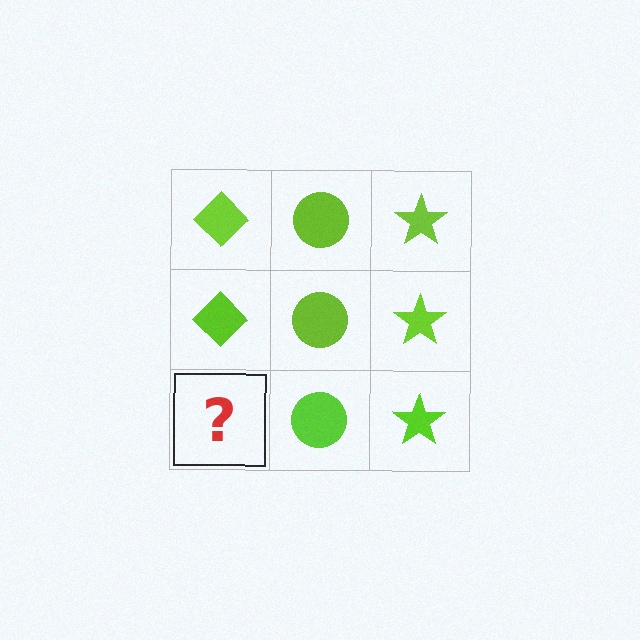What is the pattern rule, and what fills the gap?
The rule is that each column has a consistent shape. The gap should be filled with a lime diamond.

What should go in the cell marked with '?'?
The missing cell should contain a lime diamond.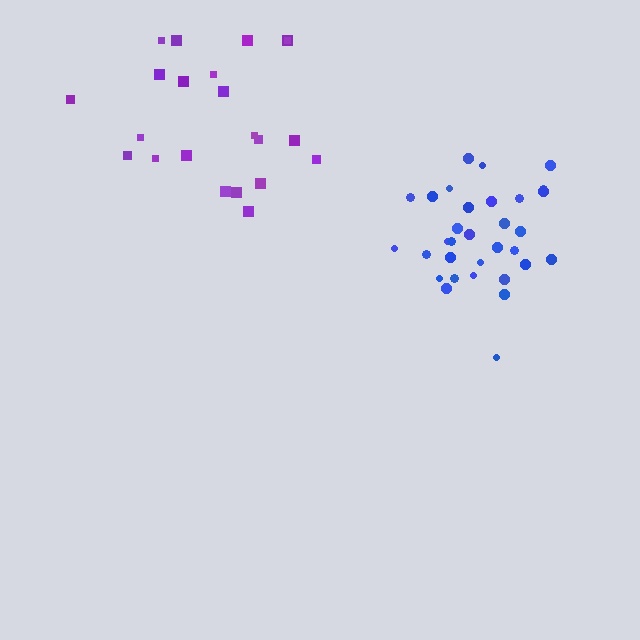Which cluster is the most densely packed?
Blue.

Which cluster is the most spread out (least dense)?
Purple.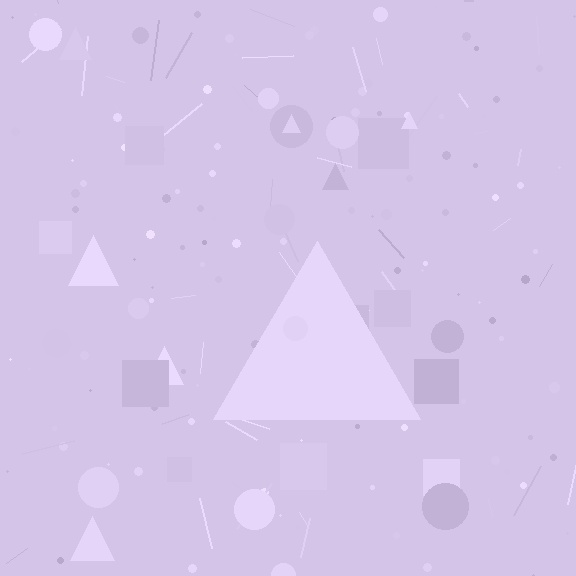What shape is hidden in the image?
A triangle is hidden in the image.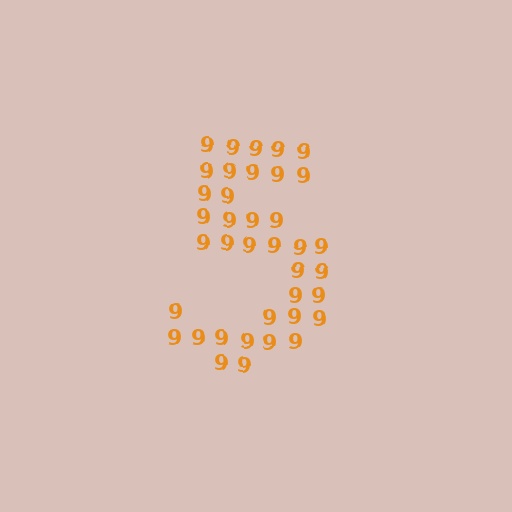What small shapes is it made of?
It is made of small digit 9's.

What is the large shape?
The large shape is the digit 5.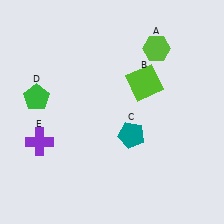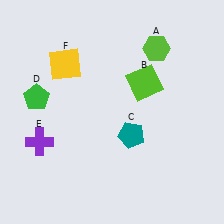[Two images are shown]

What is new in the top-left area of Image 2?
A yellow square (F) was added in the top-left area of Image 2.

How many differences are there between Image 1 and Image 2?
There is 1 difference between the two images.